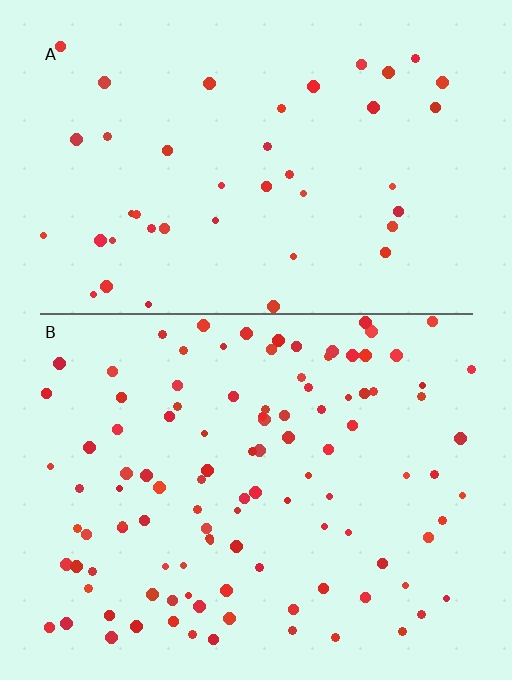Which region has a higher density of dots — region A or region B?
B (the bottom).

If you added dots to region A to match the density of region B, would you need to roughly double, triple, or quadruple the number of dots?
Approximately triple.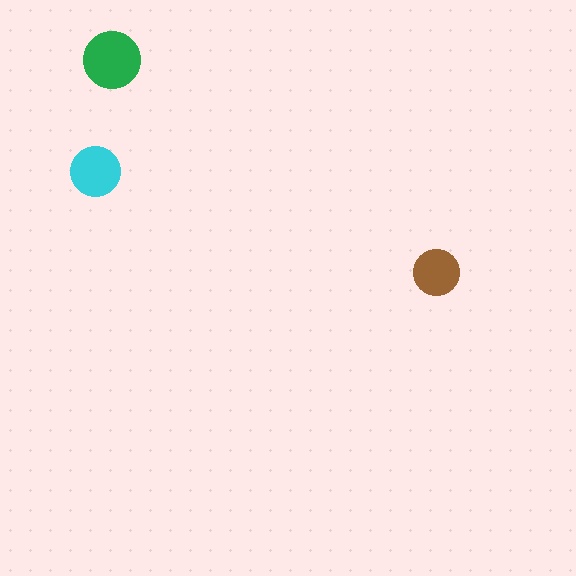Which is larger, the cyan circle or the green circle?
The green one.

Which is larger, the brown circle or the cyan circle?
The cyan one.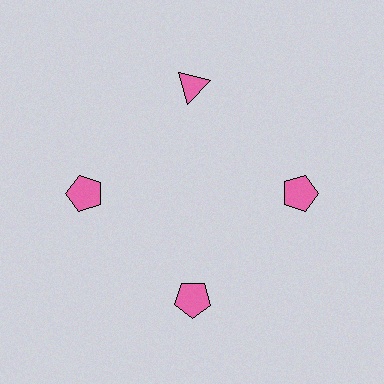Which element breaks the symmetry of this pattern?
The pink triangle at roughly the 12 o'clock position breaks the symmetry. All other shapes are pink pentagons.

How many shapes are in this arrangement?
There are 4 shapes arranged in a ring pattern.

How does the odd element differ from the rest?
It has a different shape: triangle instead of pentagon.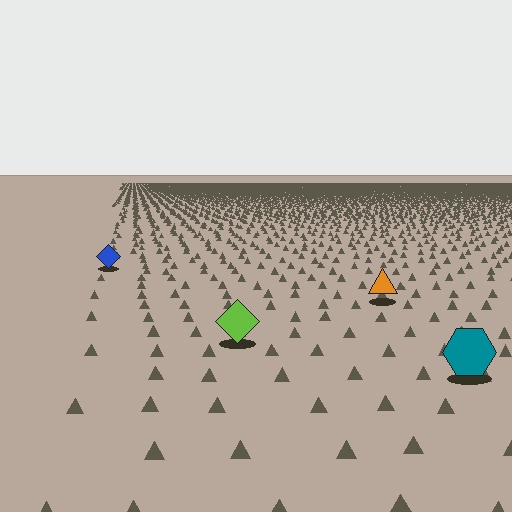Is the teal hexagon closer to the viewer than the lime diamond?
Yes. The teal hexagon is closer — you can tell from the texture gradient: the ground texture is coarser near it.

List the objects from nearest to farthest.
From nearest to farthest: the teal hexagon, the lime diamond, the orange triangle, the blue diamond.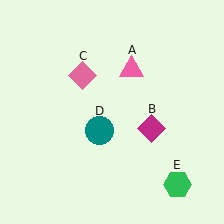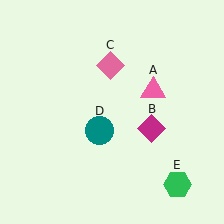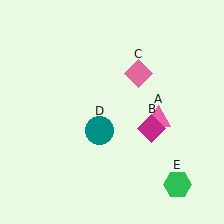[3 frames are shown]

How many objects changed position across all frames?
2 objects changed position: pink triangle (object A), pink diamond (object C).